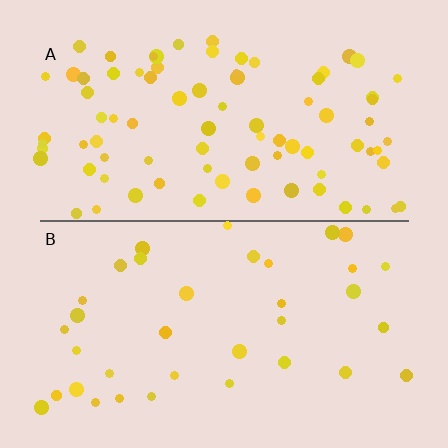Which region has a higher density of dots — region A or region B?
A (the top).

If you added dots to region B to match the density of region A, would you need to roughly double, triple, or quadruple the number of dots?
Approximately double.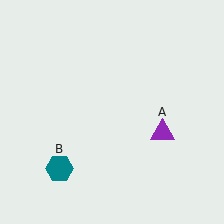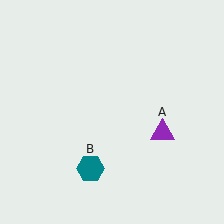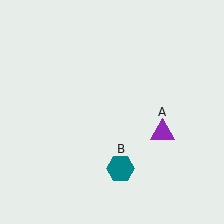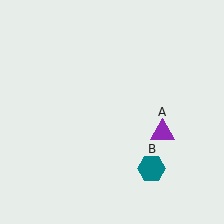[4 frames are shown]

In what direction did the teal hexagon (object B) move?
The teal hexagon (object B) moved right.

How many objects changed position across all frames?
1 object changed position: teal hexagon (object B).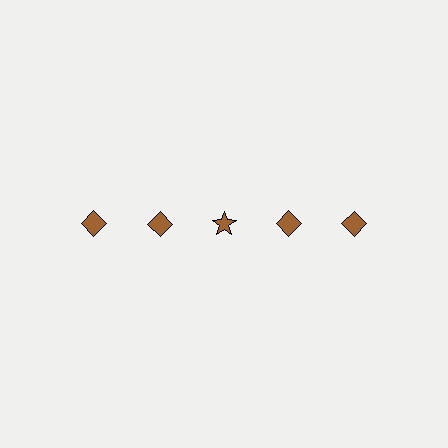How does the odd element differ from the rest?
It has a different shape: star instead of diamond.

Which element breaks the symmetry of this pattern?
The brown star in the top row, center column breaks the symmetry. All other shapes are brown diamonds.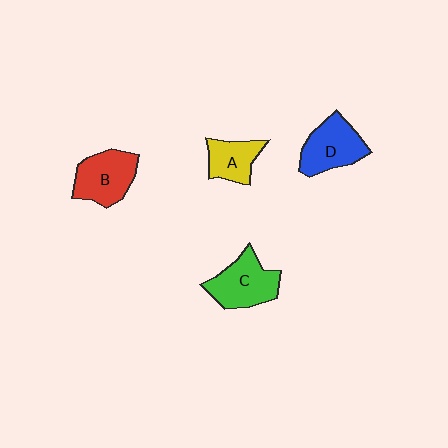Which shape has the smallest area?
Shape A (yellow).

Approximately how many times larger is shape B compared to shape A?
Approximately 1.4 times.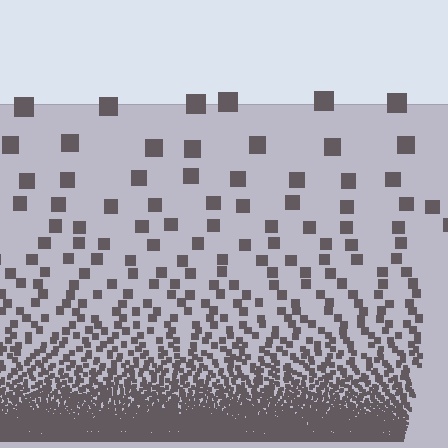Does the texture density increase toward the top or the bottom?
Density increases toward the bottom.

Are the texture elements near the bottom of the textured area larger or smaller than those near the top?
Smaller. The gradient is inverted — elements near the bottom are smaller and denser.